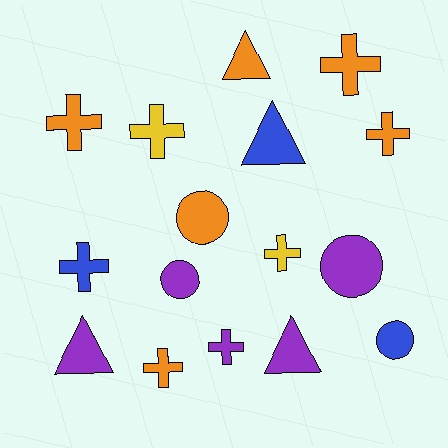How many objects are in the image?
There are 16 objects.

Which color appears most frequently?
Orange, with 6 objects.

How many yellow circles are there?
There are no yellow circles.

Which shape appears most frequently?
Cross, with 8 objects.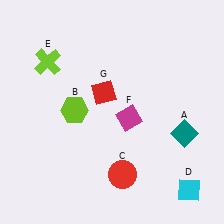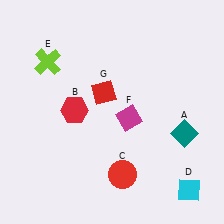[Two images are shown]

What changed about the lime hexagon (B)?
In Image 1, B is lime. In Image 2, it changed to red.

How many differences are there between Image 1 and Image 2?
There is 1 difference between the two images.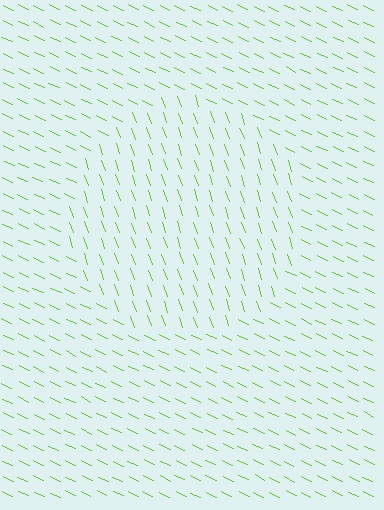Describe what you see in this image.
The image is filled with small lime line segments. A circle region in the image has lines oriented differently from the surrounding lines, creating a visible texture boundary.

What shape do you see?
I see a circle.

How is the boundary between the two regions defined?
The boundary is defined purely by a change in line orientation (approximately 45 degrees difference). All lines are the same color and thickness.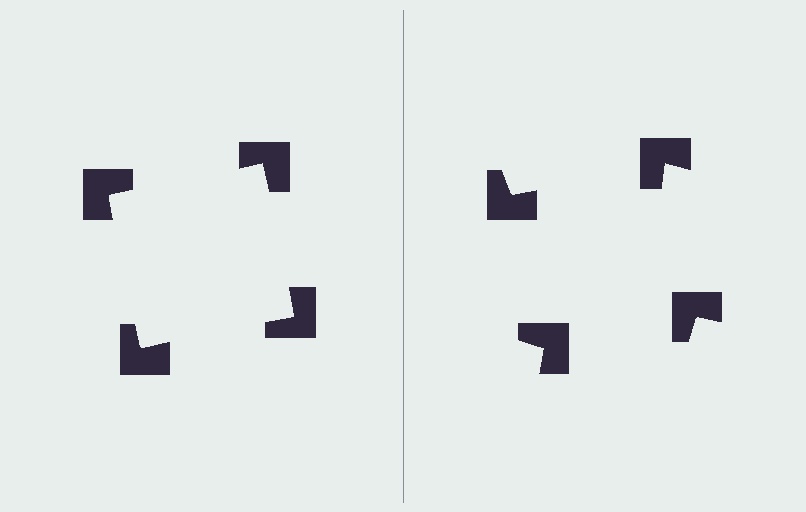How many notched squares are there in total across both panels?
8 — 4 on each side.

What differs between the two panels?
The notched squares are positioned identically on both sides; only the wedge orientations differ. On the left they align to a square; on the right they are misaligned.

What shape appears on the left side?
An illusory square.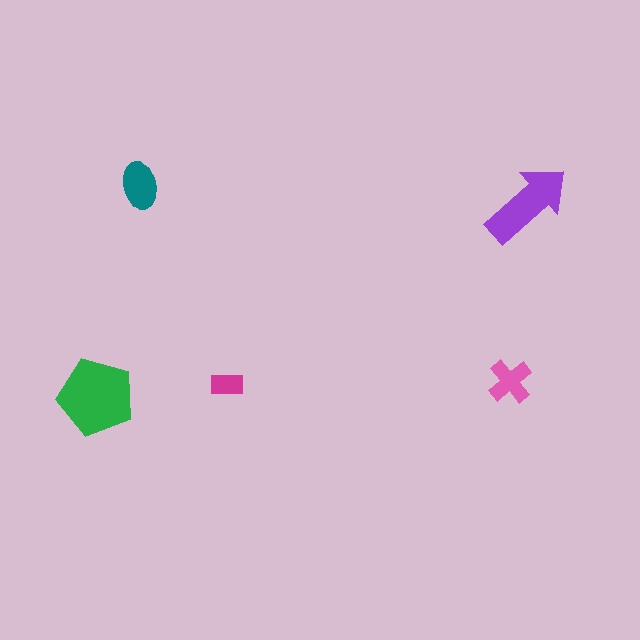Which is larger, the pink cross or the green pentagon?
The green pentagon.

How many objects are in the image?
There are 5 objects in the image.